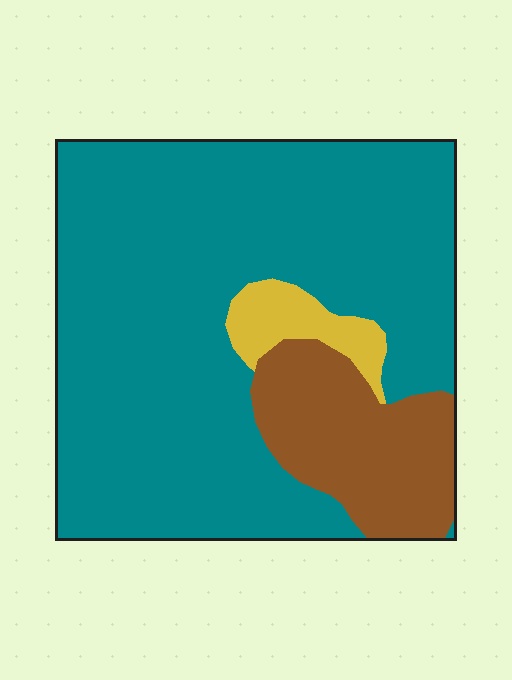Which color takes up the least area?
Yellow, at roughly 5%.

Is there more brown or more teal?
Teal.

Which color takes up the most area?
Teal, at roughly 75%.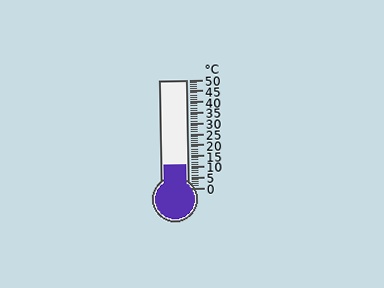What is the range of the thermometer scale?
The thermometer scale ranges from 0°C to 50°C.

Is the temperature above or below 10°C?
The temperature is above 10°C.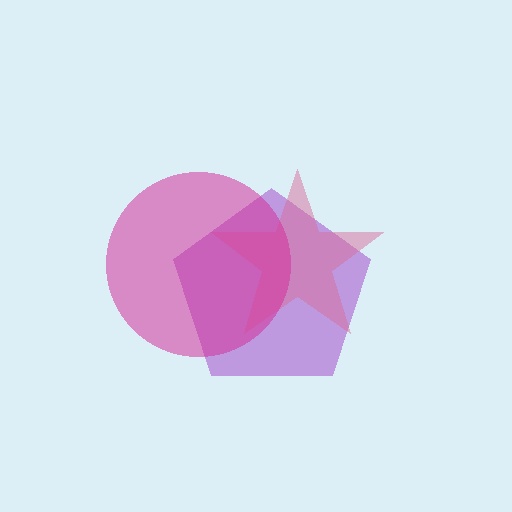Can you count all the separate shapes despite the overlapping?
Yes, there are 3 separate shapes.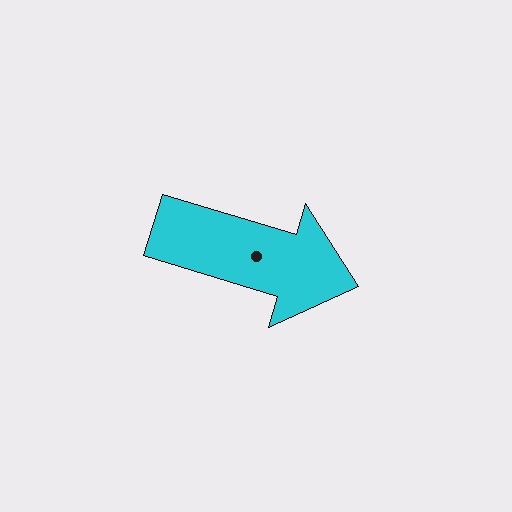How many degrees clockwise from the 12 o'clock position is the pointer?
Approximately 107 degrees.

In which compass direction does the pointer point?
East.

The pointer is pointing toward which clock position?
Roughly 4 o'clock.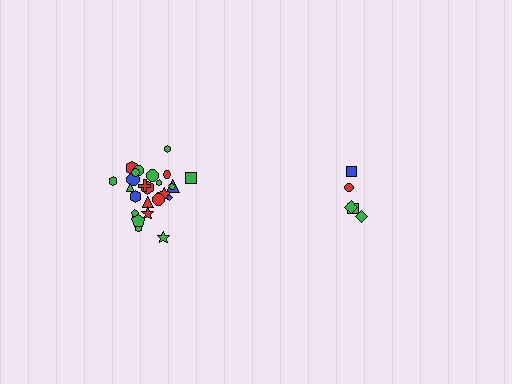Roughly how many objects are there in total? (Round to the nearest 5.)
Roughly 30 objects in total.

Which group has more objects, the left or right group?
The left group.